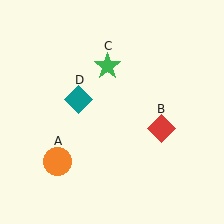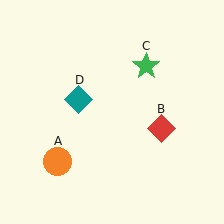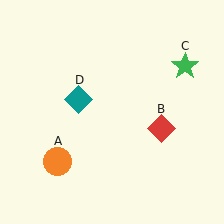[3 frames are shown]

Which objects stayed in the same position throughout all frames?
Orange circle (object A) and red diamond (object B) and teal diamond (object D) remained stationary.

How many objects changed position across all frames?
1 object changed position: green star (object C).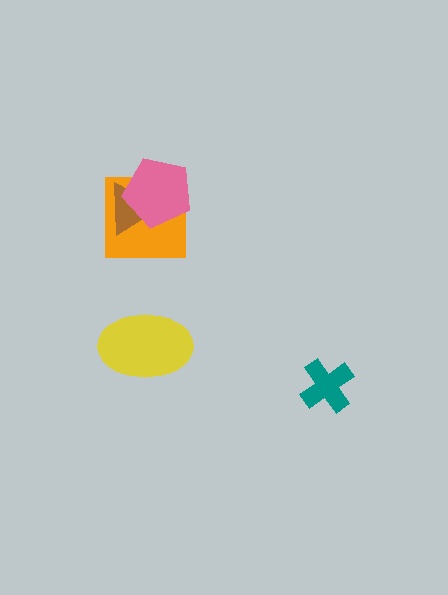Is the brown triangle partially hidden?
Yes, it is partially covered by another shape.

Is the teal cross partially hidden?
No, no other shape covers it.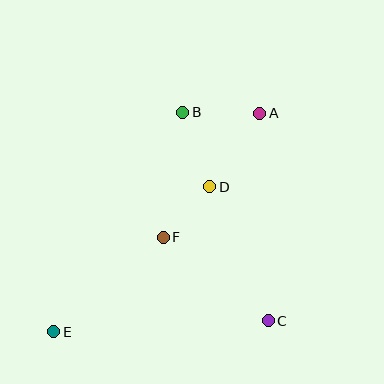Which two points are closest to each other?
Points D and F are closest to each other.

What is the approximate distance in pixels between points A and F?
The distance between A and F is approximately 157 pixels.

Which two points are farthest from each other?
Points A and E are farthest from each other.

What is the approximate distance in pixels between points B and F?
The distance between B and F is approximately 126 pixels.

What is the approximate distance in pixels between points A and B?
The distance between A and B is approximately 77 pixels.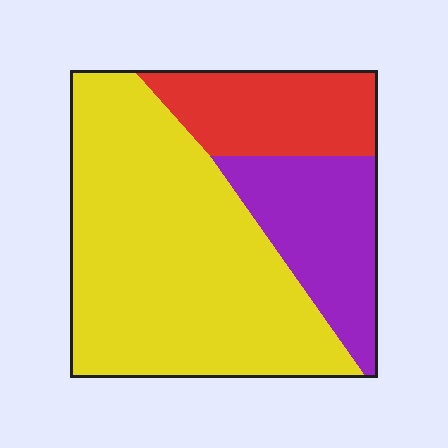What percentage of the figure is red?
Red covers 19% of the figure.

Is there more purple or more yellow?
Yellow.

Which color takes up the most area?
Yellow, at roughly 60%.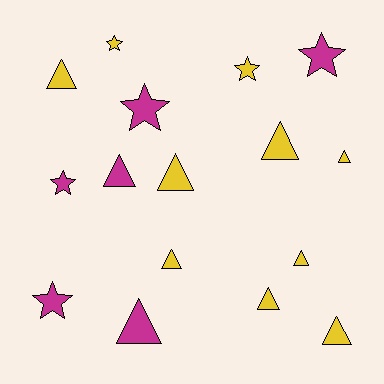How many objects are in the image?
There are 16 objects.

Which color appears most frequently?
Yellow, with 10 objects.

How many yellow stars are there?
There are 2 yellow stars.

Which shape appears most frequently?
Triangle, with 10 objects.